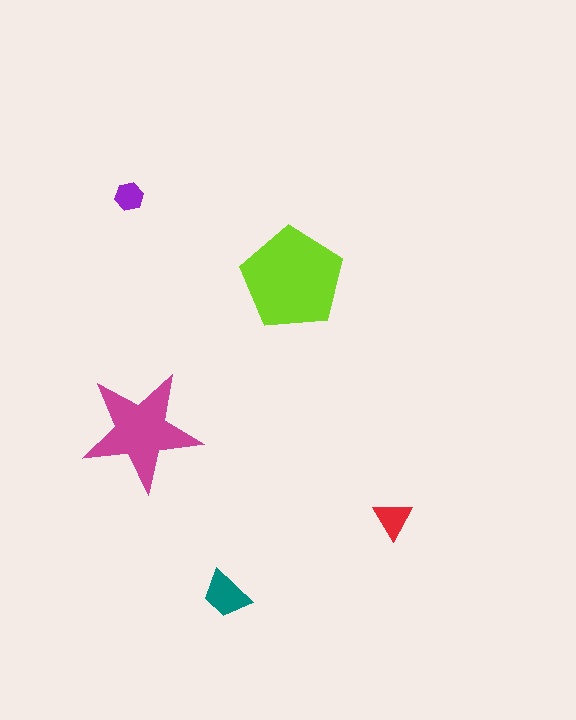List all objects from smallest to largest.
The purple hexagon, the red triangle, the teal trapezoid, the magenta star, the lime pentagon.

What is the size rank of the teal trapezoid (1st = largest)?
3rd.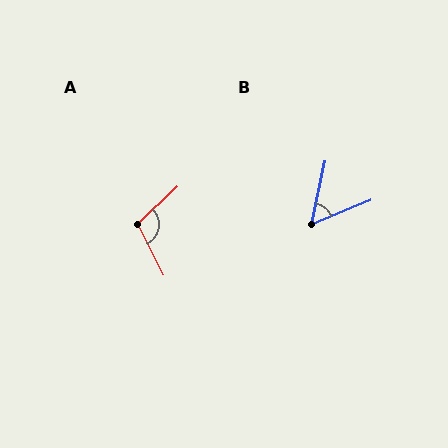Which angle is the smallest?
B, at approximately 56 degrees.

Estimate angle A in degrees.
Approximately 107 degrees.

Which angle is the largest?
A, at approximately 107 degrees.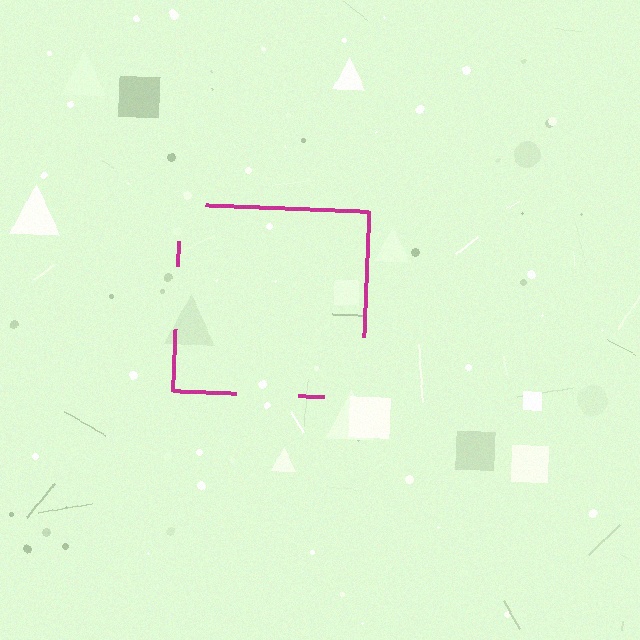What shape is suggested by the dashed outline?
The dashed outline suggests a square.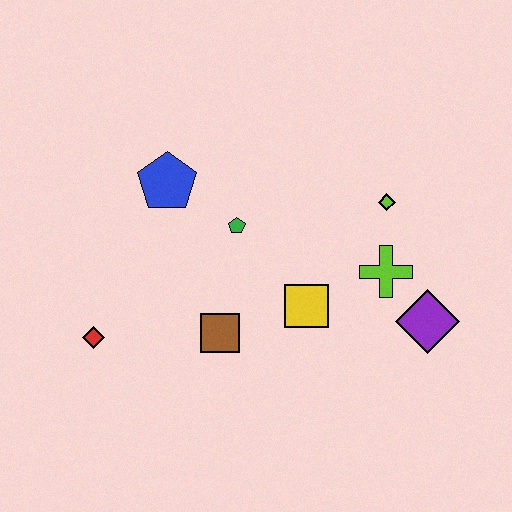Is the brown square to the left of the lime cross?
Yes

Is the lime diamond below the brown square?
No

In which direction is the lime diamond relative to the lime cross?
The lime diamond is above the lime cross.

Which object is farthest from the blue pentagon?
The purple diamond is farthest from the blue pentagon.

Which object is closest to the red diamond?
The brown square is closest to the red diamond.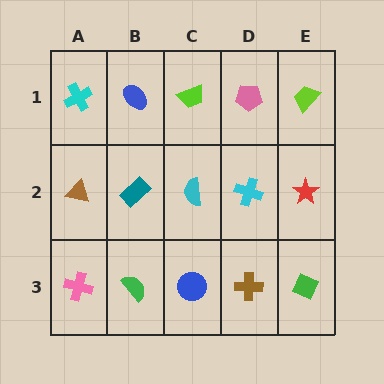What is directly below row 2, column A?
A pink cross.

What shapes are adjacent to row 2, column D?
A pink pentagon (row 1, column D), a brown cross (row 3, column D), a cyan semicircle (row 2, column C), a red star (row 2, column E).